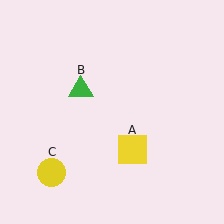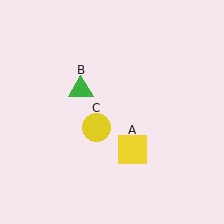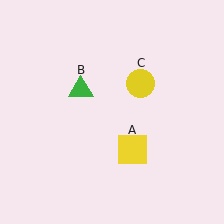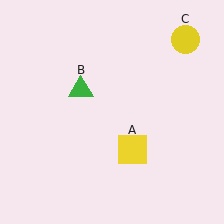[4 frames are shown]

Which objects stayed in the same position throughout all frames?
Yellow square (object A) and green triangle (object B) remained stationary.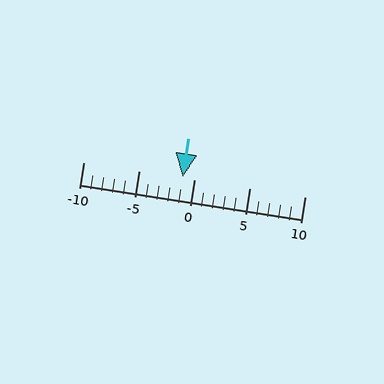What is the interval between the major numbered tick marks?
The major tick marks are spaced 5 units apart.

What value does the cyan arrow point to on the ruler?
The cyan arrow points to approximately -1.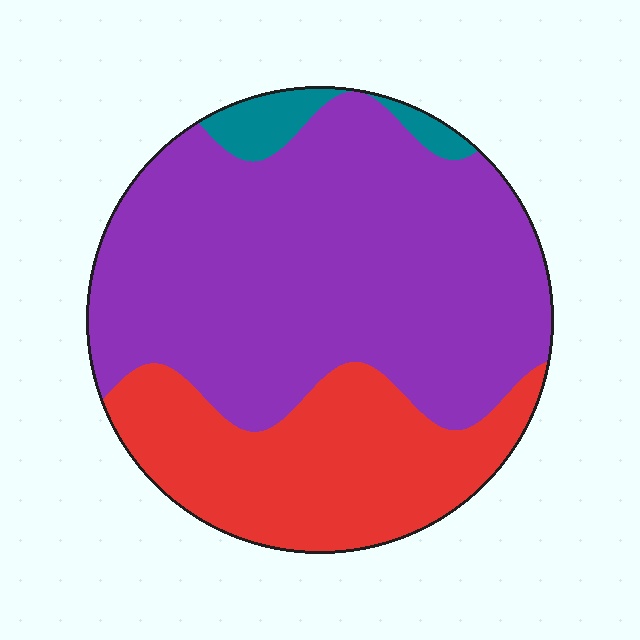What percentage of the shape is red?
Red covers 30% of the shape.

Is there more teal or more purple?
Purple.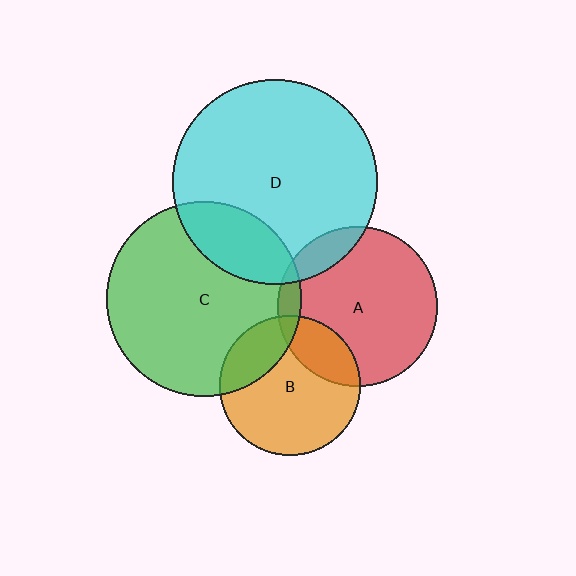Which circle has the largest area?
Circle D (cyan).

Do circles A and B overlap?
Yes.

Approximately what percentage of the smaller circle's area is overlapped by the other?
Approximately 20%.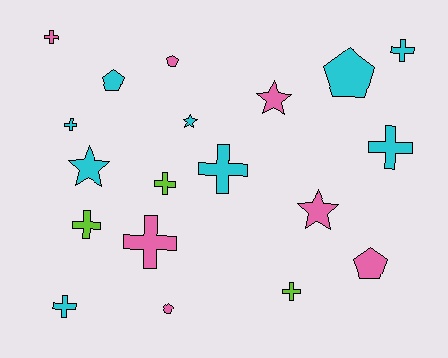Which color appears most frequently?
Cyan, with 9 objects.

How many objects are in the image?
There are 19 objects.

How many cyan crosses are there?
There are 5 cyan crosses.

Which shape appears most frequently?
Cross, with 10 objects.